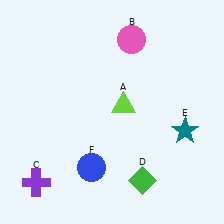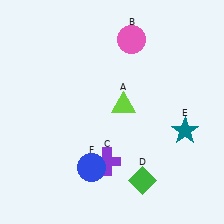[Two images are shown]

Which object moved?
The purple cross (C) moved right.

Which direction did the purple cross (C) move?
The purple cross (C) moved right.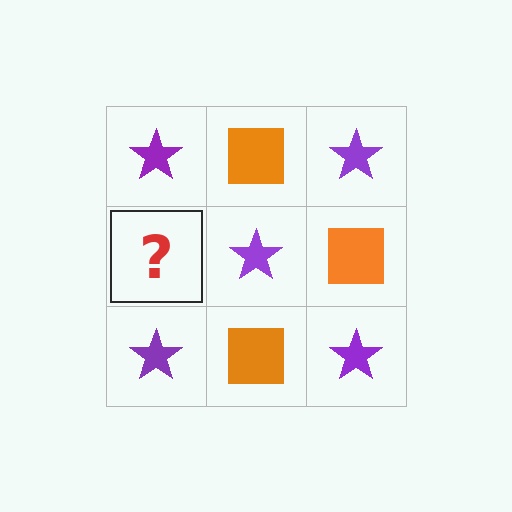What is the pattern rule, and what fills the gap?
The rule is that it alternates purple star and orange square in a checkerboard pattern. The gap should be filled with an orange square.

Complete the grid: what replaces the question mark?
The question mark should be replaced with an orange square.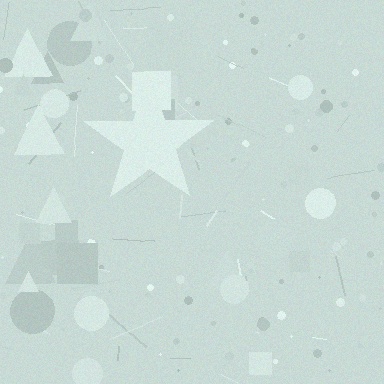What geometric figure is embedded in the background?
A star is embedded in the background.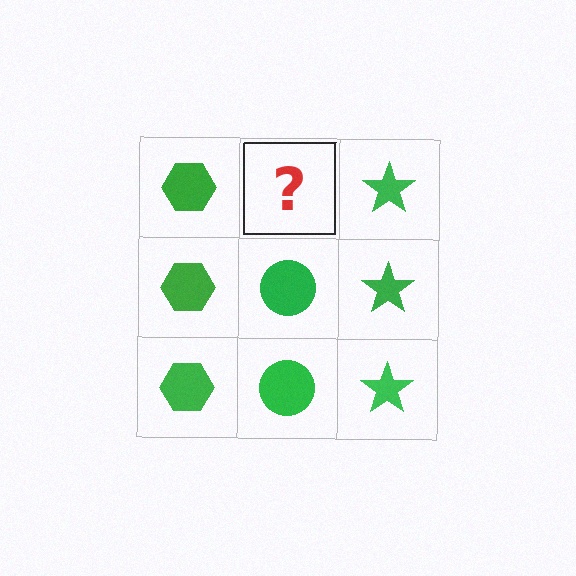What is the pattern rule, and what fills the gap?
The rule is that each column has a consistent shape. The gap should be filled with a green circle.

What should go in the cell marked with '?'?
The missing cell should contain a green circle.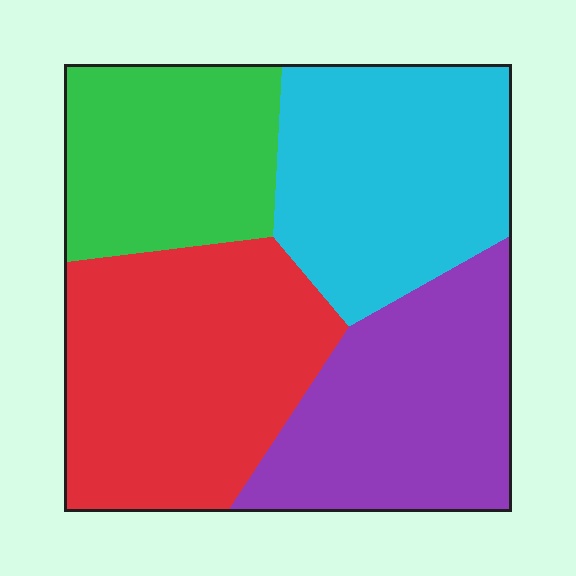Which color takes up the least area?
Green, at roughly 20%.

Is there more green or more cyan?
Cyan.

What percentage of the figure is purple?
Purple covers roughly 25% of the figure.